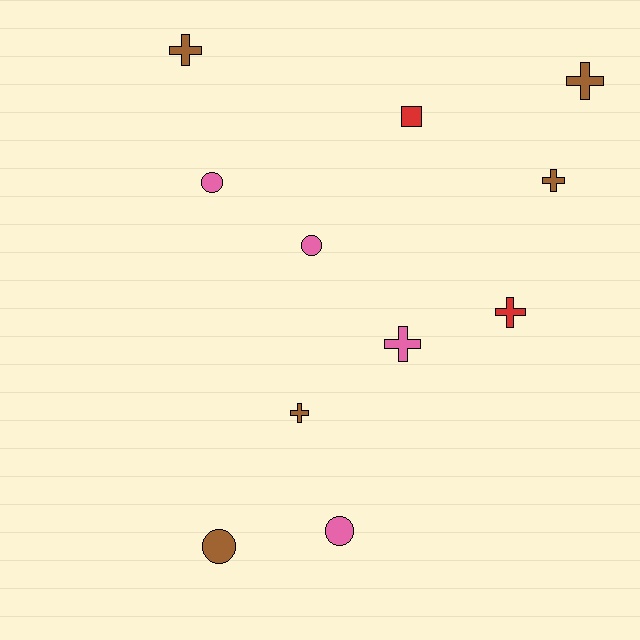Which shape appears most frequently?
Cross, with 6 objects.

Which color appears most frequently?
Brown, with 5 objects.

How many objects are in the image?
There are 11 objects.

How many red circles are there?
There are no red circles.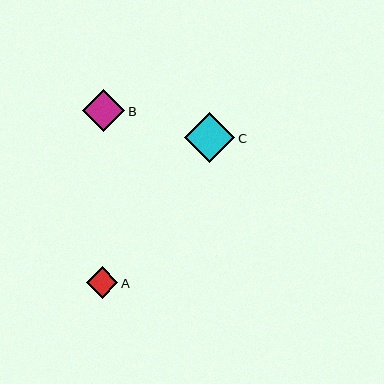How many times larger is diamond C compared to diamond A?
Diamond C is approximately 1.6 times the size of diamond A.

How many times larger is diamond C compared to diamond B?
Diamond C is approximately 1.2 times the size of diamond B.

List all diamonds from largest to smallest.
From largest to smallest: C, B, A.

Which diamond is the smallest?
Diamond A is the smallest with a size of approximately 32 pixels.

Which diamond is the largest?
Diamond C is the largest with a size of approximately 50 pixels.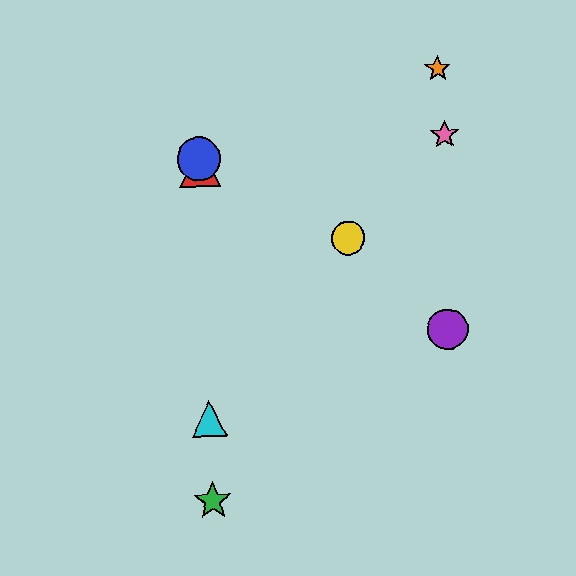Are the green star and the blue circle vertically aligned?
Yes, both are at x≈212.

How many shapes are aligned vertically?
4 shapes (the red triangle, the blue circle, the green star, the cyan triangle) are aligned vertically.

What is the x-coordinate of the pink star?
The pink star is at x≈444.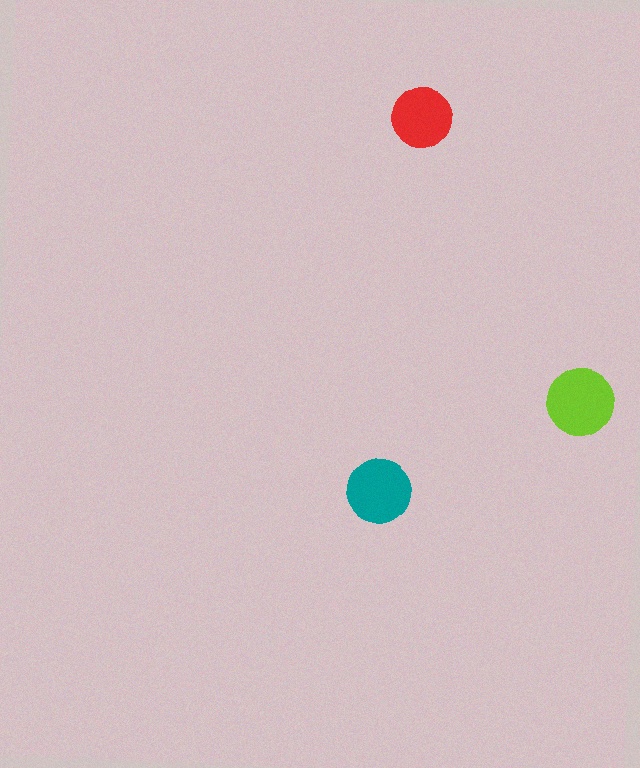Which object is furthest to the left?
The teal circle is leftmost.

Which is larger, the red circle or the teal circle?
The teal one.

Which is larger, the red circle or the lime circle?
The lime one.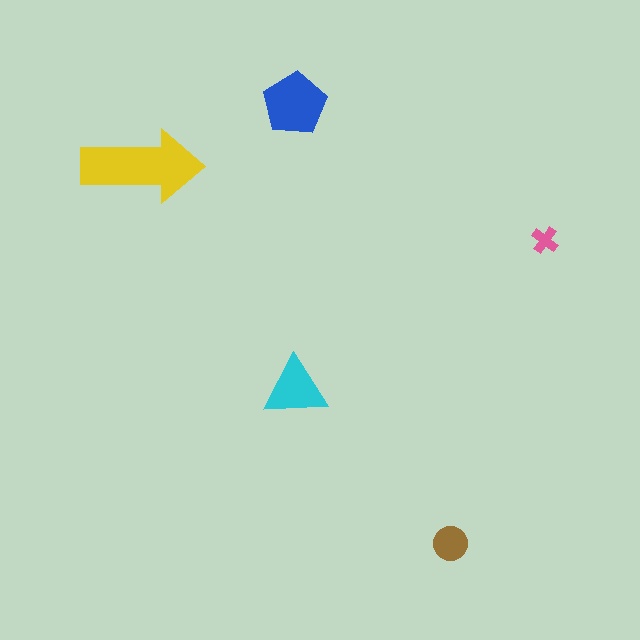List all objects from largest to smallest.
The yellow arrow, the blue pentagon, the cyan triangle, the brown circle, the pink cross.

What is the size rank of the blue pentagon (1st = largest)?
2nd.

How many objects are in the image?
There are 5 objects in the image.